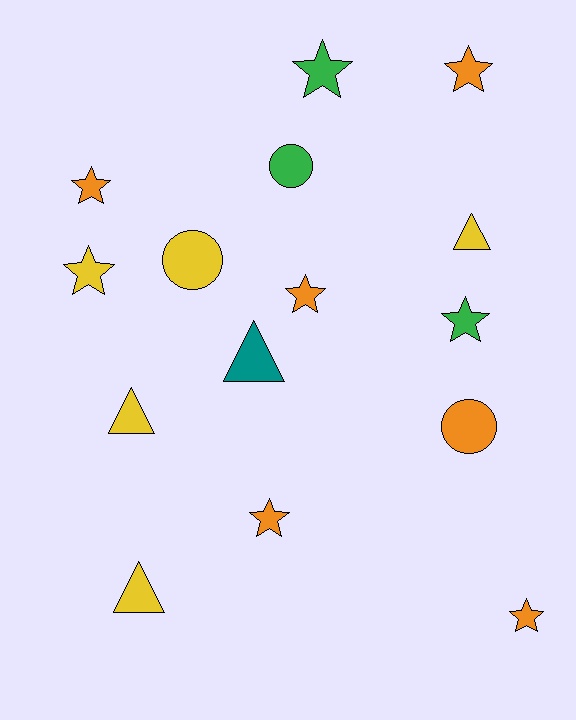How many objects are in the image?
There are 15 objects.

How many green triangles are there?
There are no green triangles.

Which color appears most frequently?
Orange, with 6 objects.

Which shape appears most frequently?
Star, with 8 objects.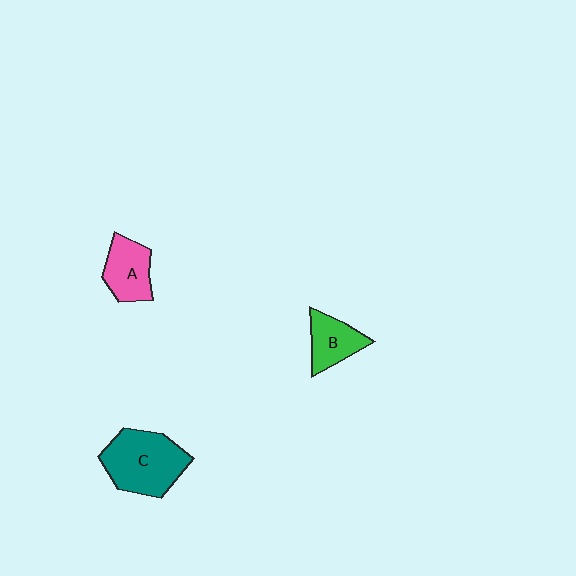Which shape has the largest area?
Shape C (teal).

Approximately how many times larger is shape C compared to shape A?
Approximately 1.7 times.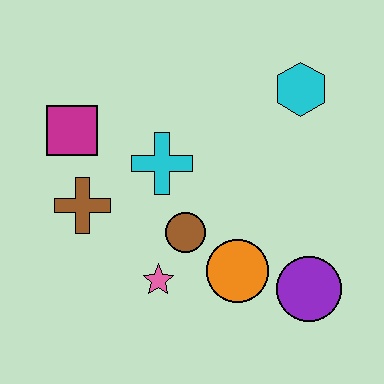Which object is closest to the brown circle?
The pink star is closest to the brown circle.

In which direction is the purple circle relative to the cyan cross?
The purple circle is to the right of the cyan cross.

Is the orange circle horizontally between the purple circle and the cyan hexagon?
No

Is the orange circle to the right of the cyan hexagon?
No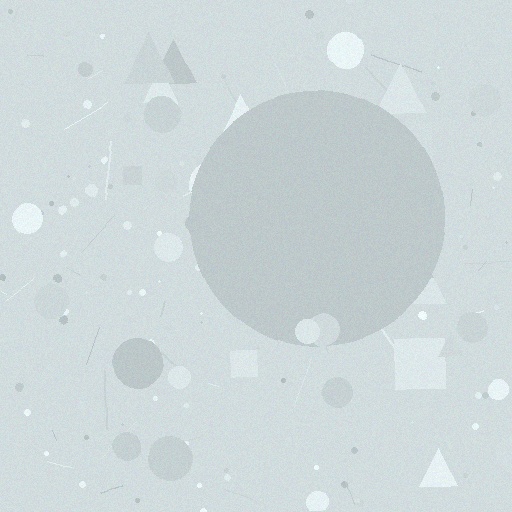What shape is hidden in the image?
A circle is hidden in the image.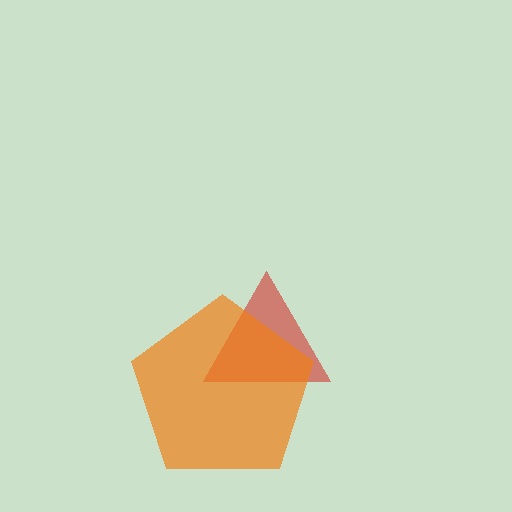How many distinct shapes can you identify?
There are 2 distinct shapes: a red triangle, an orange pentagon.